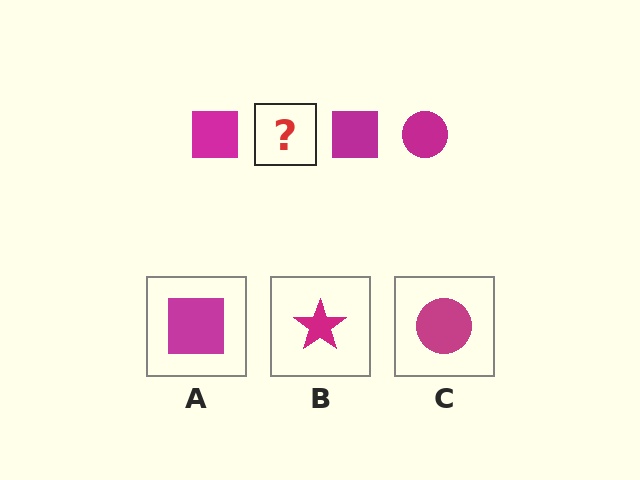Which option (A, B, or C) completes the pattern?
C.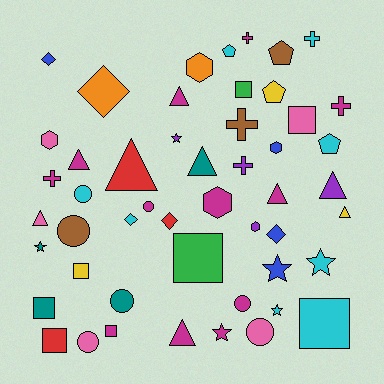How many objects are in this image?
There are 50 objects.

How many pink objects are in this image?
There are 5 pink objects.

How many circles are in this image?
There are 7 circles.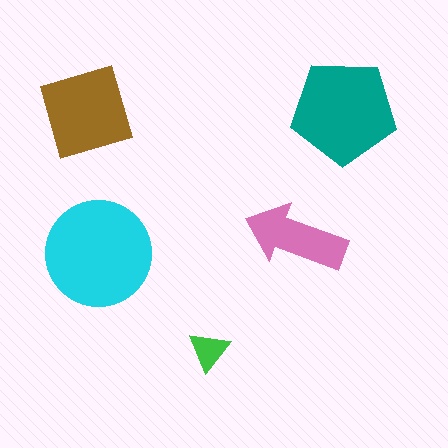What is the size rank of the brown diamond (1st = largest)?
3rd.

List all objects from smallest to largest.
The green triangle, the pink arrow, the brown diamond, the teal pentagon, the cyan circle.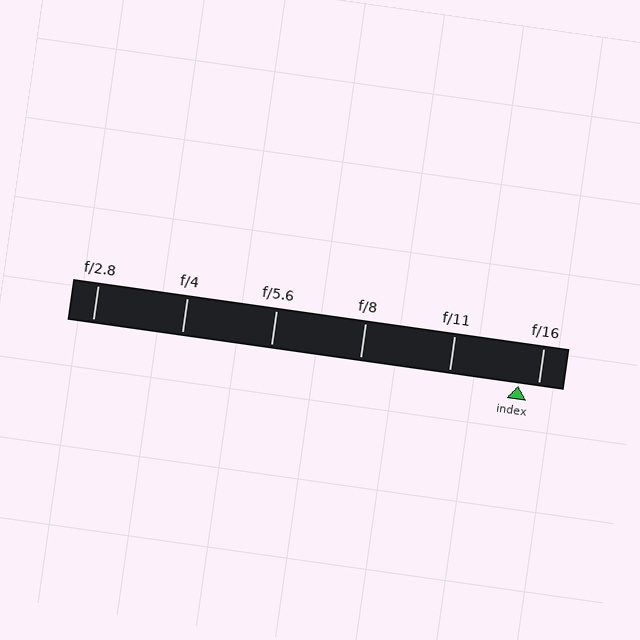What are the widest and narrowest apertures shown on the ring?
The widest aperture shown is f/2.8 and the narrowest is f/16.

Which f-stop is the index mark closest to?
The index mark is closest to f/16.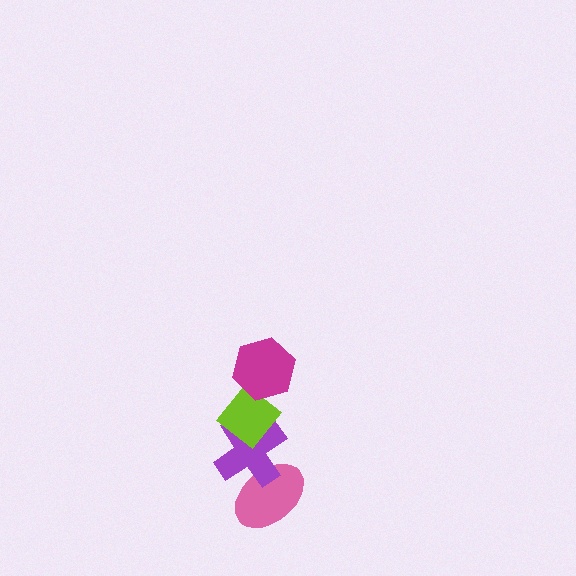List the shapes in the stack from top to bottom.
From top to bottom: the magenta hexagon, the lime diamond, the purple cross, the pink ellipse.